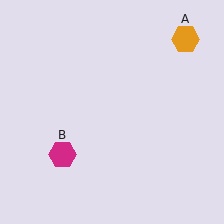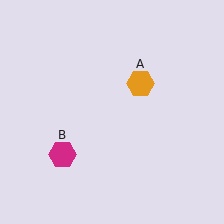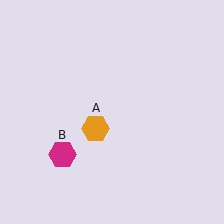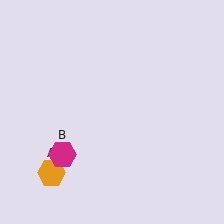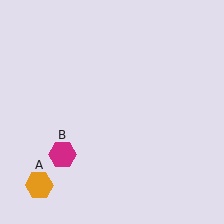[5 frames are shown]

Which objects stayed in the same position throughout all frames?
Magenta hexagon (object B) remained stationary.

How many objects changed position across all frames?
1 object changed position: orange hexagon (object A).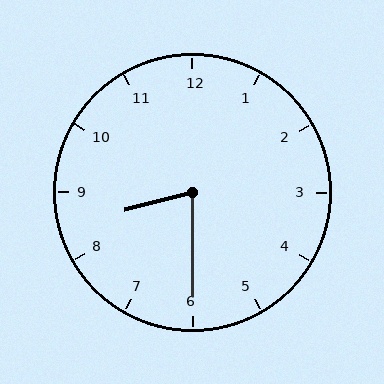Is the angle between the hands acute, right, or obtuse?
It is acute.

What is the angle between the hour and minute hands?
Approximately 75 degrees.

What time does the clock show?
8:30.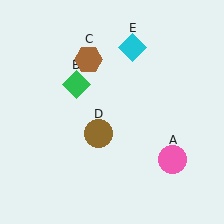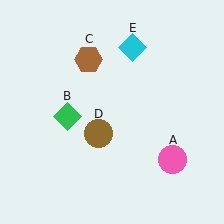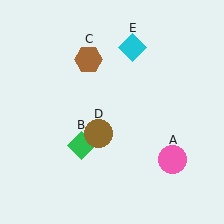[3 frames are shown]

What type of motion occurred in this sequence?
The green diamond (object B) rotated counterclockwise around the center of the scene.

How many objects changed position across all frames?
1 object changed position: green diamond (object B).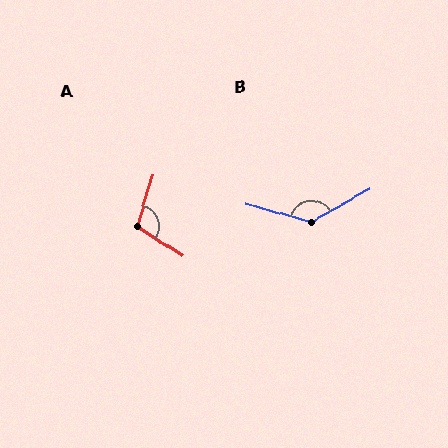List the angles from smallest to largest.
A (106°), B (136°).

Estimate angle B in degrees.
Approximately 136 degrees.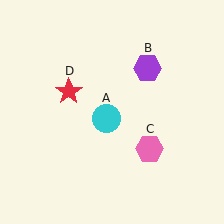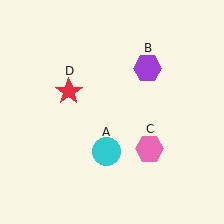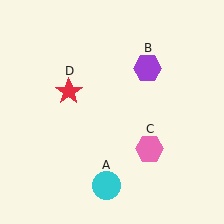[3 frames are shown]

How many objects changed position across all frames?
1 object changed position: cyan circle (object A).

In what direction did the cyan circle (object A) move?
The cyan circle (object A) moved down.